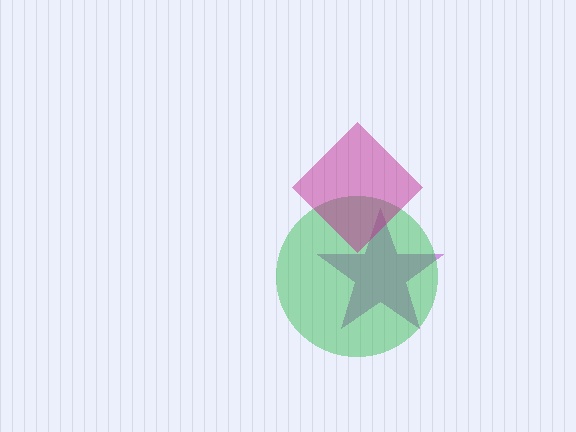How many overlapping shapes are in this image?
There are 3 overlapping shapes in the image.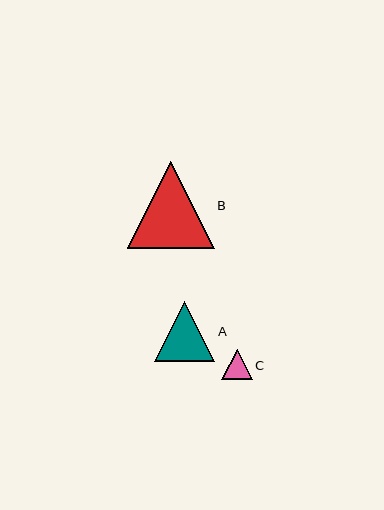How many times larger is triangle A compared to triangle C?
Triangle A is approximately 2.0 times the size of triangle C.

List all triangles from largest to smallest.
From largest to smallest: B, A, C.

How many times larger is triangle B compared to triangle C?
Triangle B is approximately 2.9 times the size of triangle C.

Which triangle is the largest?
Triangle B is the largest with a size of approximately 87 pixels.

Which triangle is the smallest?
Triangle C is the smallest with a size of approximately 30 pixels.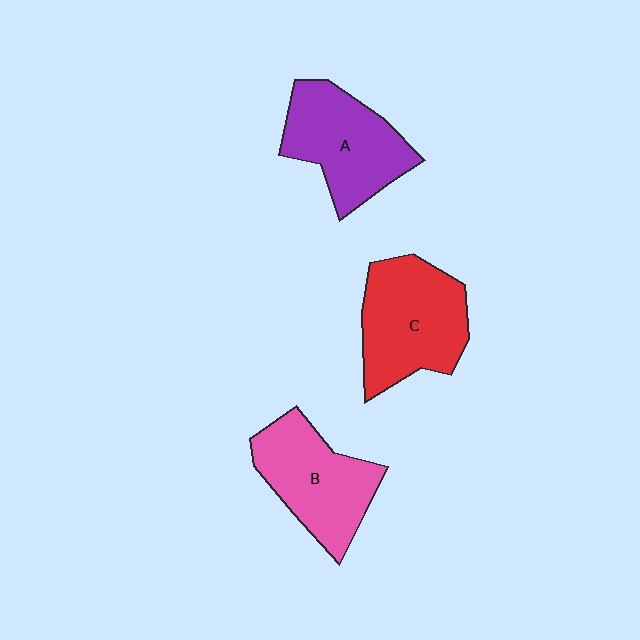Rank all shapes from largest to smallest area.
From largest to smallest: C (red), A (purple), B (pink).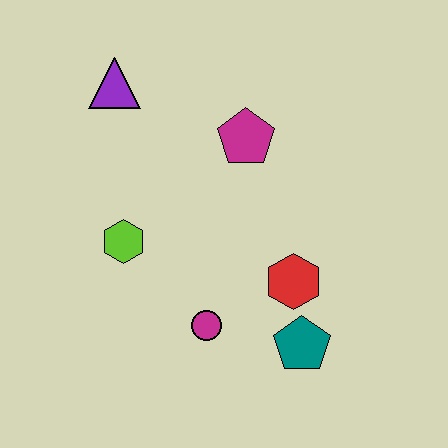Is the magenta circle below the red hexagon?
Yes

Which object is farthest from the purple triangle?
The teal pentagon is farthest from the purple triangle.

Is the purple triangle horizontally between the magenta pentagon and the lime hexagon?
No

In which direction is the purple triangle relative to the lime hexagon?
The purple triangle is above the lime hexagon.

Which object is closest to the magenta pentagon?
The purple triangle is closest to the magenta pentagon.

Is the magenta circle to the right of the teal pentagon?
No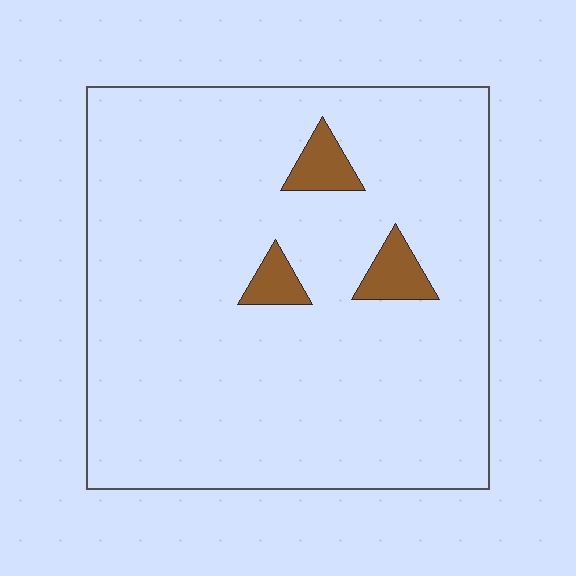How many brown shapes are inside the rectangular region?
3.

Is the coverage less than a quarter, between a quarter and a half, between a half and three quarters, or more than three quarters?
Less than a quarter.